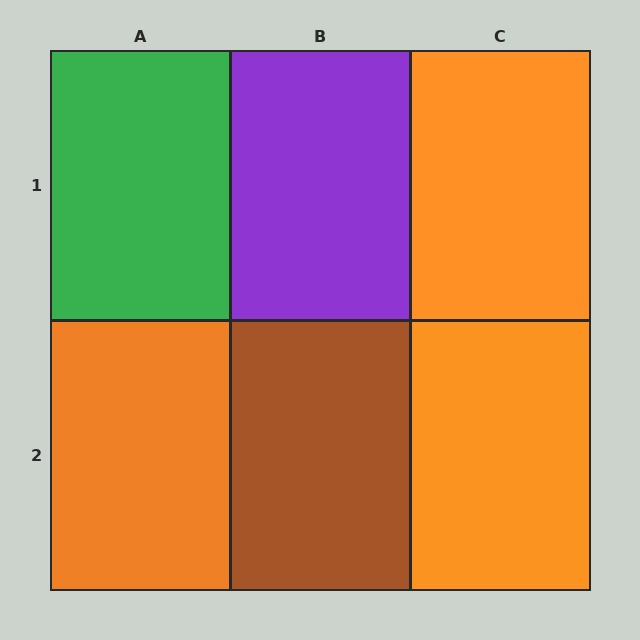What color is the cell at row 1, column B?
Purple.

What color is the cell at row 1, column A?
Green.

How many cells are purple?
1 cell is purple.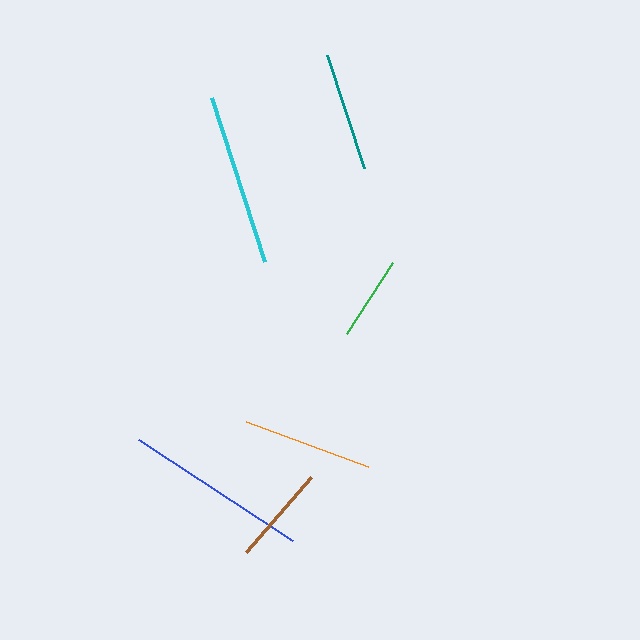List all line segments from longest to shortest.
From longest to shortest: blue, cyan, orange, teal, brown, green.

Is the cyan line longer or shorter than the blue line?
The blue line is longer than the cyan line.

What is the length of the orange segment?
The orange segment is approximately 130 pixels long.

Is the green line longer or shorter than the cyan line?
The cyan line is longer than the green line.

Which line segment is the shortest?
The green line is the shortest at approximately 84 pixels.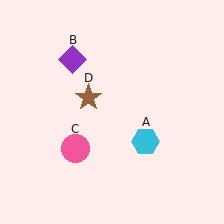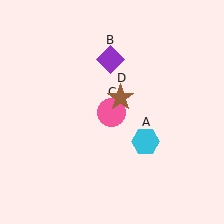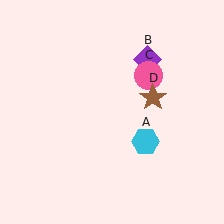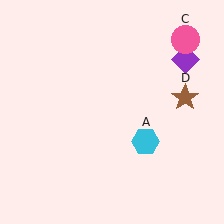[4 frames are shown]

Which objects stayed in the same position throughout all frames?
Cyan hexagon (object A) remained stationary.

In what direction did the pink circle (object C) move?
The pink circle (object C) moved up and to the right.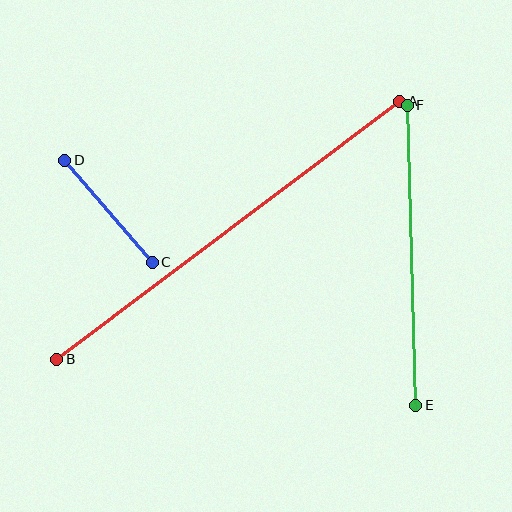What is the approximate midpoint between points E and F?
The midpoint is at approximately (411, 255) pixels.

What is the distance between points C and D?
The distance is approximately 135 pixels.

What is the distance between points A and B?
The distance is approximately 429 pixels.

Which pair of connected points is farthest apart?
Points A and B are farthest apart.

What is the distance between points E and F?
The distance is approximately 300 pixels.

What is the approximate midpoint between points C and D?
The midpoint is at approximately (109, 211) pixels.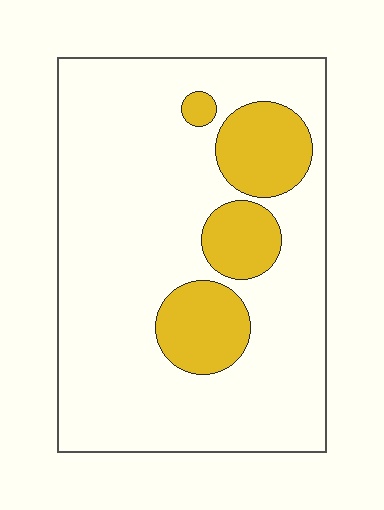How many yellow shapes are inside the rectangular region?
4.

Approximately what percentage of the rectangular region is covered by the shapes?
Approximately 20%.